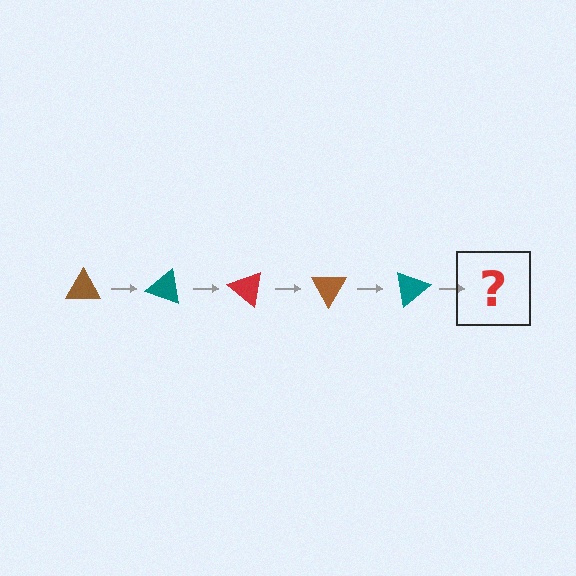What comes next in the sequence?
The next element should be a red triangle, rotated 100 degrees from the start.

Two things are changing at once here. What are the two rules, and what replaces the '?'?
The two rules are that it rotates 20 degrees each step and the color cycles through brown, teal, and red. The '?' should be a red triangle, rotated 100 degrees from the start.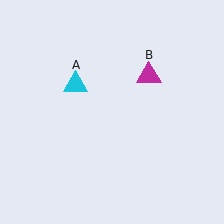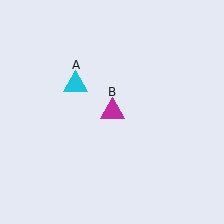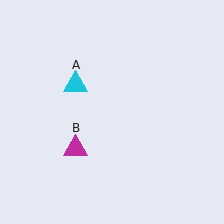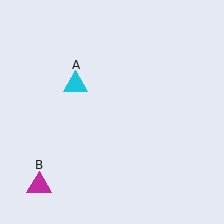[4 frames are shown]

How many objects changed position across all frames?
1 object changed position: magenta triangle (object B).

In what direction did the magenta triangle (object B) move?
The magenta triangle (object B) moved down and to the left.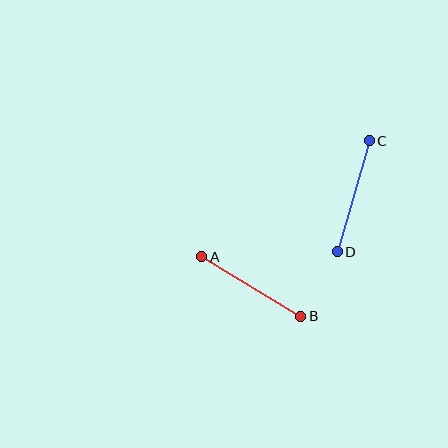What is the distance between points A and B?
The distance is approximately 115 pixels.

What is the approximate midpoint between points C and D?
The midpoint is at approximately (353, 196) pixels.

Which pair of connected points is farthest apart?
Points A and B are farthest apart.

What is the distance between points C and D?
The distance is approximately 115 pixels.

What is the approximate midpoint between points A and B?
The midpoint is at approximately (251, 286) pixels.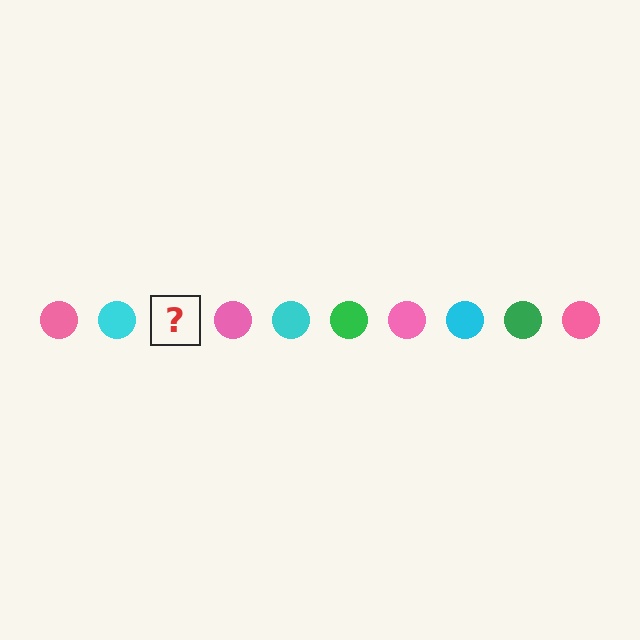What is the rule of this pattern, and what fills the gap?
The rule is that the pattern cycles through pink, cyan, green circles. The gap should be filled with a green circle.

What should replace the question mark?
The question mark should be replaced with a green circle.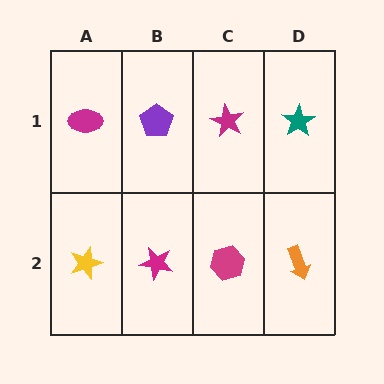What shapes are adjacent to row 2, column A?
A magenta ellipse (row 1, column A), a magenta star (row 2, column B).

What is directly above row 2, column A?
A magenta ellipse.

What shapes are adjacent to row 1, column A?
A yellow star (row 2, column A), a purple pentagon (row 1, column B).